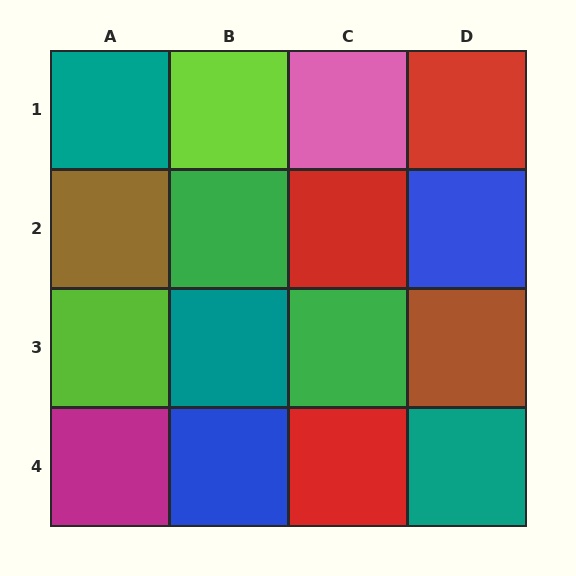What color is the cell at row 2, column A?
Brown.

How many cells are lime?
2 cells are lime.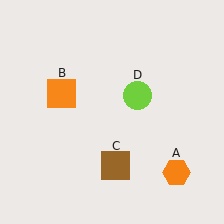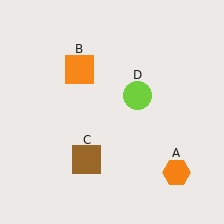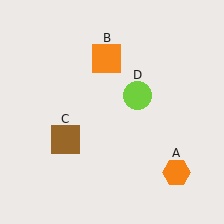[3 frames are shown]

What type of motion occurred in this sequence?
The orange square (object B), brown square (object C) rotated clockwise around the center of the scene.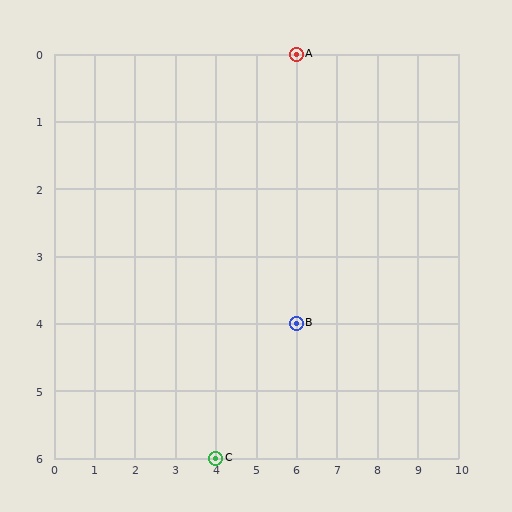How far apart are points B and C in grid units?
Points B and C are 2 columns and 2 rows apart (about 2.8 grid units diagonally).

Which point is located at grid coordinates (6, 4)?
Point B is at (6, 4).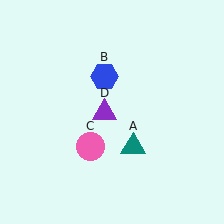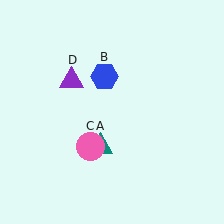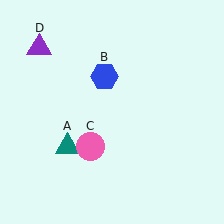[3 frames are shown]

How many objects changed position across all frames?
2 objects changed position: teal triangle (object A), purple triangle (object D).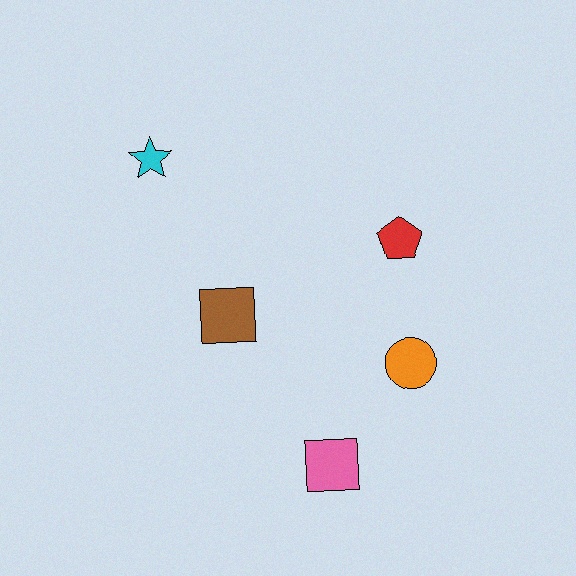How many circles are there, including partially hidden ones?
There is 1 circle.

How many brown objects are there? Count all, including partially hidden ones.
There is 1 brown object.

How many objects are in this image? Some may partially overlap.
There are 5 objects.